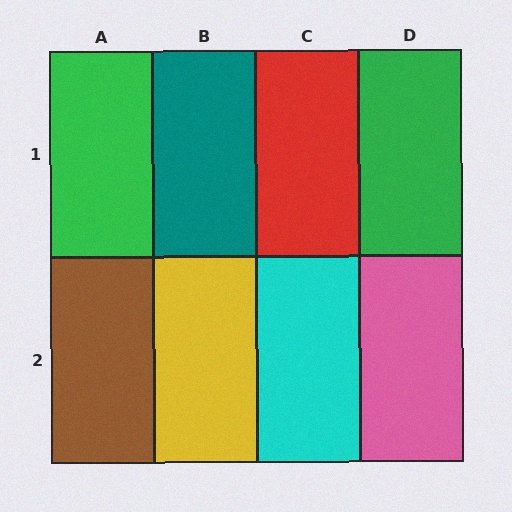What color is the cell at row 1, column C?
Red.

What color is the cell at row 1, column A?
Green.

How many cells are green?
2 cells are green.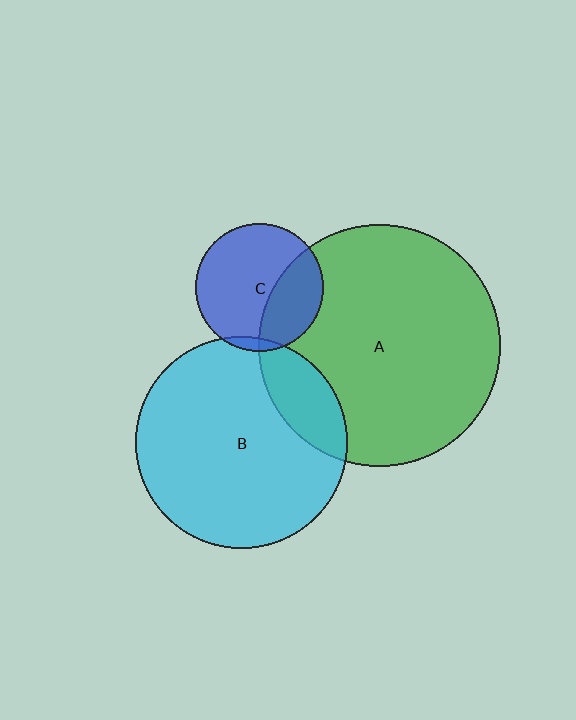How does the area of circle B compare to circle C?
Approximately 2.7 times.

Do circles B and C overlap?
Yes.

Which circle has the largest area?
Circle A (green).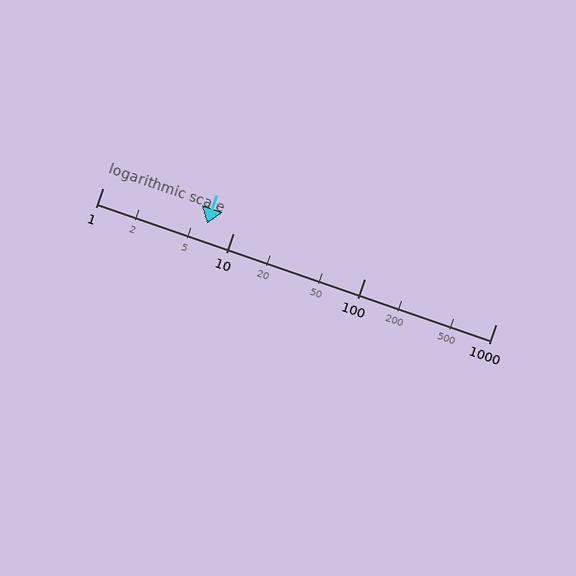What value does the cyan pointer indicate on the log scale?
The pointer indicates approximately 6.3.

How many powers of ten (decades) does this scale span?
The scale spans 3 decades, from 1 to 1000.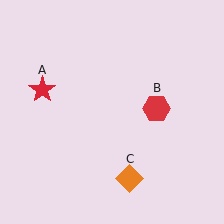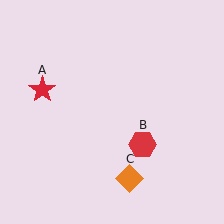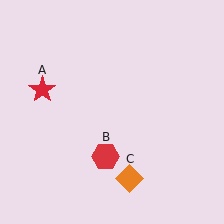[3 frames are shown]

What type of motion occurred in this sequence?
The red hexagon (object B) rotated clockwise around the center of the scene.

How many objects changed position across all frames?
1 object changed position: red hexagon (object B).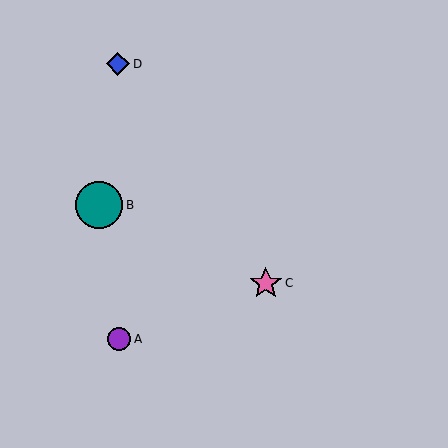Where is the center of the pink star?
The center of the pink star is at (266, 283).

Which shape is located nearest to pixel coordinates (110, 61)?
The blue diamond (labeled D) at (118, 64) is nearest to that location.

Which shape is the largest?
The teal circle (labeled B) is the largest.